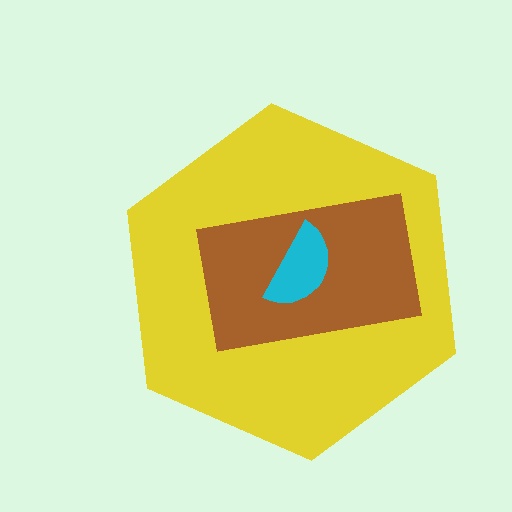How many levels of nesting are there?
3.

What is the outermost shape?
The yellow hexagon.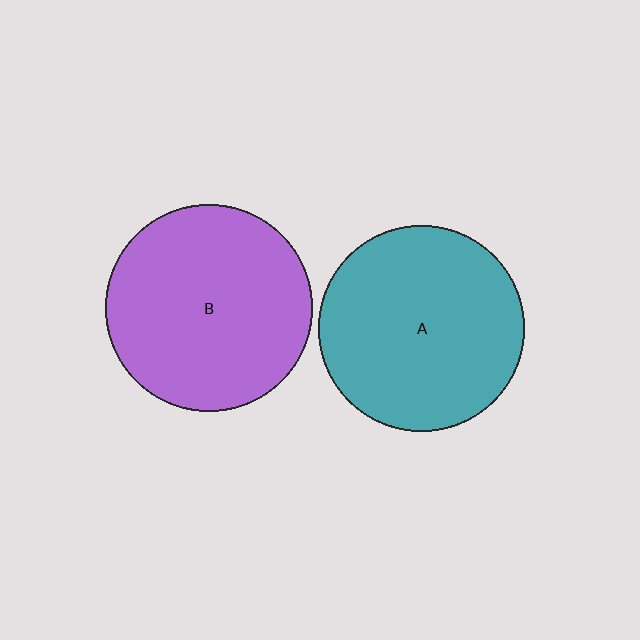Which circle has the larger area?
Circle B (purple).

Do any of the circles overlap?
No, none of the circles overlap.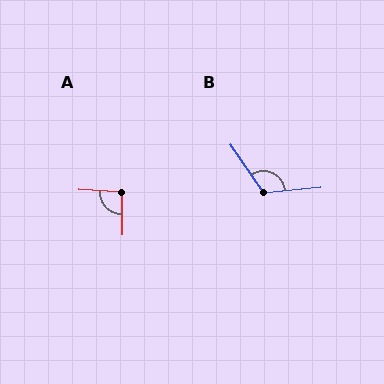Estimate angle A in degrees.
Approximately 93 degrees.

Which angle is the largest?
B, at approximately 119 degrees.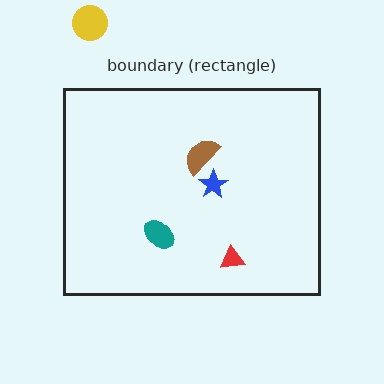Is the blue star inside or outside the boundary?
Inside.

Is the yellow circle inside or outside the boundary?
Outside.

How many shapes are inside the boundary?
4 inside, 1 outside.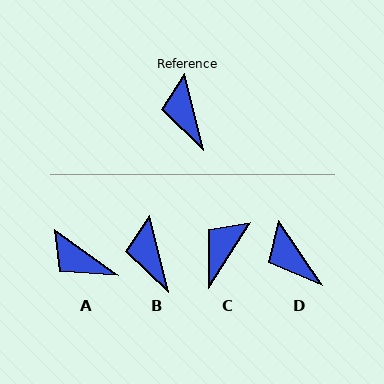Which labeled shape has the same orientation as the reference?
B.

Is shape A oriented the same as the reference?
No, it is off by about 40 degrees.